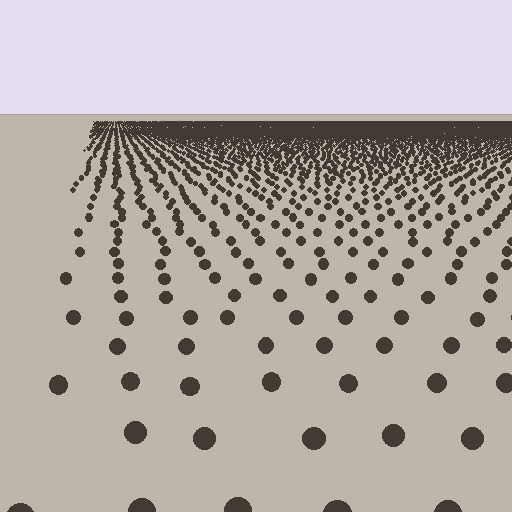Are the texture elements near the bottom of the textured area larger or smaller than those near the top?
Larger. Near the bottom, elements are closer to the viewer and appear at a bigger on-screen size.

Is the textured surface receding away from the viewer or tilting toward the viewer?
The surface is receding away from the viewer. Texture elements get smaller and denser toward the top.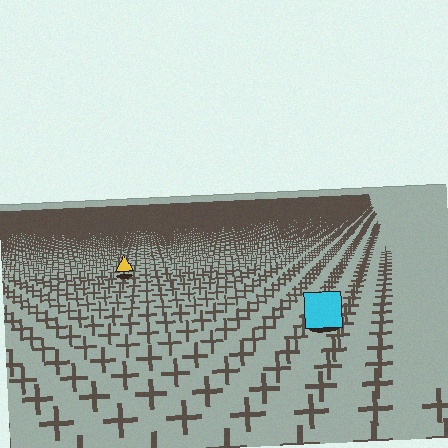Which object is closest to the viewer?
The cyan square is closest. The texture marks near it are larger and more spread out.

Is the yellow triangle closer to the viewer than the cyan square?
No. The cyan square is closer — you can tell from the texture gradient: the ground texture is coarser near it.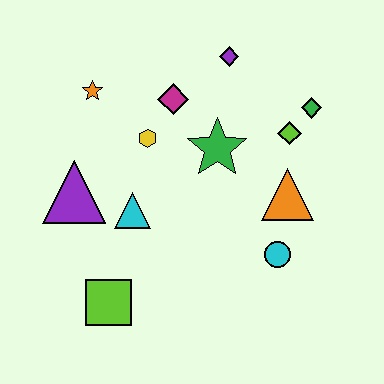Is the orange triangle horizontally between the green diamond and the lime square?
Yes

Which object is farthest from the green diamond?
The lime square is farthest from the green diamond.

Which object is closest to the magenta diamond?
The yellow hexagon is closest to the magenta diamond.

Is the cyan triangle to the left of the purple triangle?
No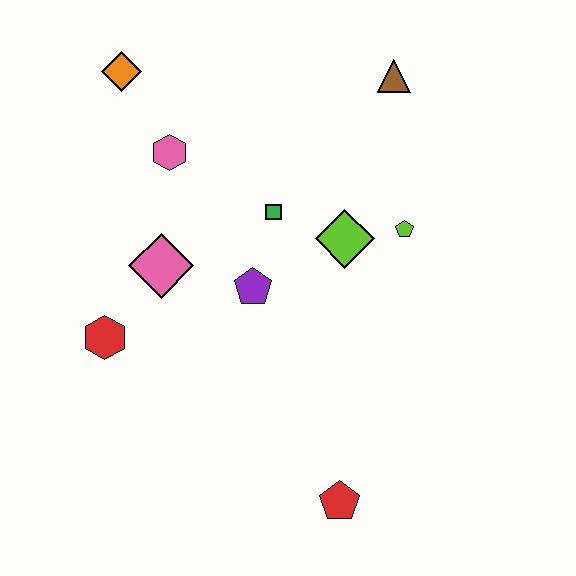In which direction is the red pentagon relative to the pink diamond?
The red pentagon is below the pink diamond.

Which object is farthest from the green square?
The red pentagon is farthest from the green square.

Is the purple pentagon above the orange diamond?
No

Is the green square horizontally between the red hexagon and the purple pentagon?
No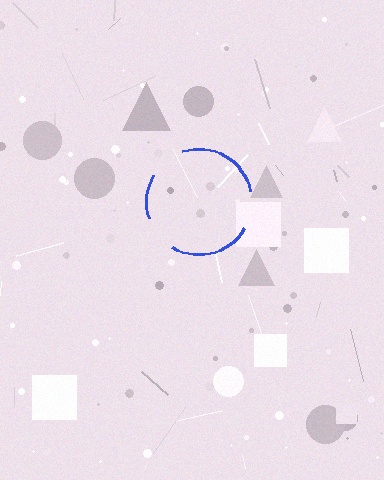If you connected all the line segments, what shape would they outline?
They would outline a circle.